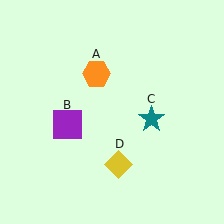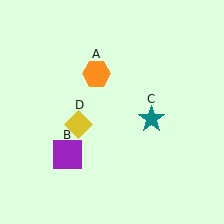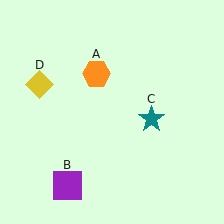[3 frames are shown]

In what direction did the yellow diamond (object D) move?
The yellow diamond (object D) moved up and to the left.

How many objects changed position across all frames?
2 objects changed position: purple square (object B), yellow diamond (object D).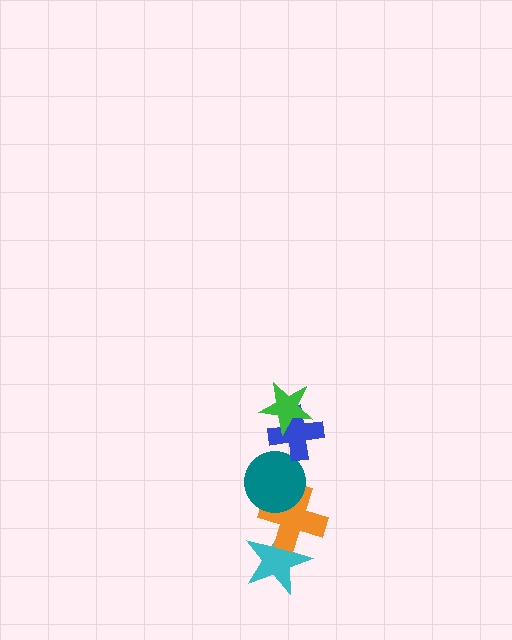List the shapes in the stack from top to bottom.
From top to bottom: the green star, the blue cross, the teal circle, the orange cross, the cyan star.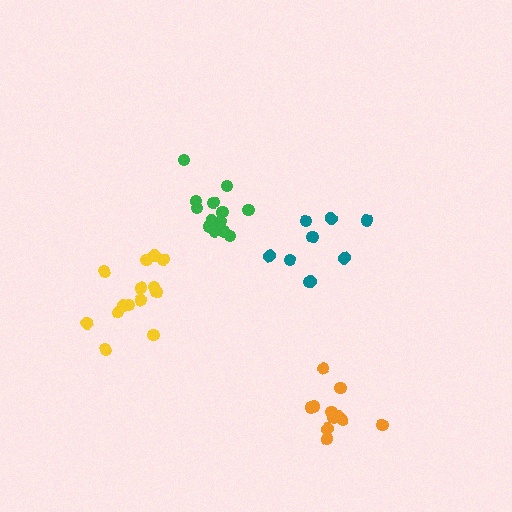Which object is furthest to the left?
The yellow cluster is leftmost.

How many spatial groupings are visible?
There are 4 spatial groupings.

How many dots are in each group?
Group 1: 9 dots, Group 2: 13 dots, Group 3: 11 dots, Group 4: 14 dots (47 total).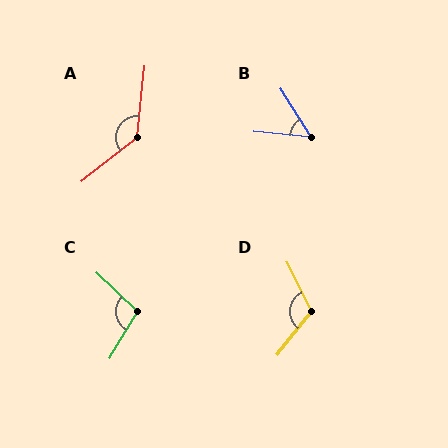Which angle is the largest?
A, at approximately 135 degrees.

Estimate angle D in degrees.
Approximately 115 degrees.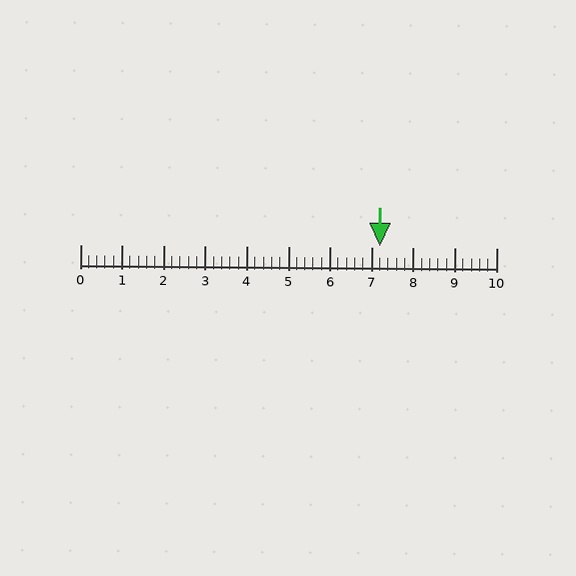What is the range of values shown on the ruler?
The ruler shows values from 0 to 10.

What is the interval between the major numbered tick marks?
The major tick marks are spaced 1 units apart.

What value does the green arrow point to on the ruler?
The green arrow points to approximately 7.2.